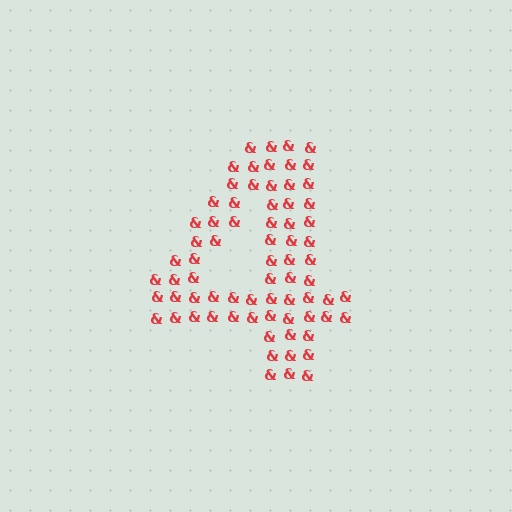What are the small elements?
The small elements are ampersands.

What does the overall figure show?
The overall figure shows the digit 4.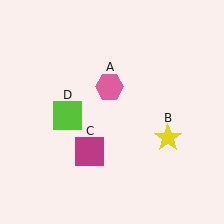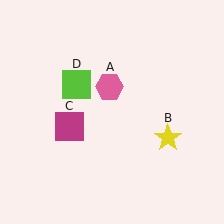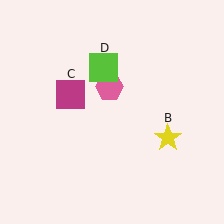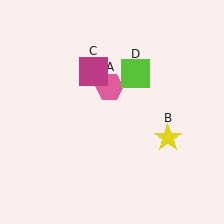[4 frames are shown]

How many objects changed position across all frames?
2 objects changed position: magenta square (object C), lime square (object D).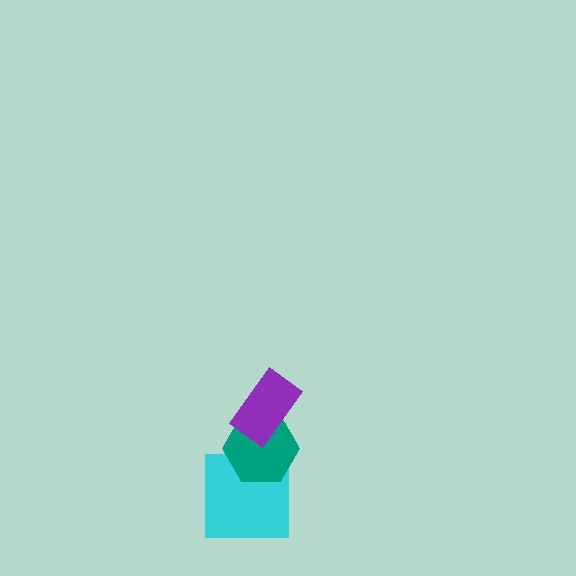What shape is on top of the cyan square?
The teal hexagon is on top of the cyan square.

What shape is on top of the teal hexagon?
The purple rectangle is on top of the teal hexagon.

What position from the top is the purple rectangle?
The purple rectangle is 1st from the top.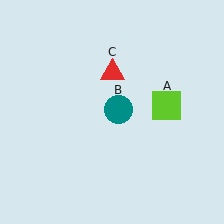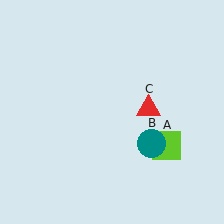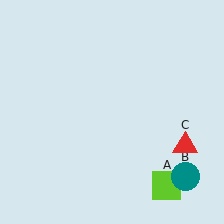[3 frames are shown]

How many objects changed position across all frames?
3 objects changed position: lime square (object A), teal circle (object B), red triangle (object C).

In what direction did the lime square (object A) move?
The lime square (object A) moved down.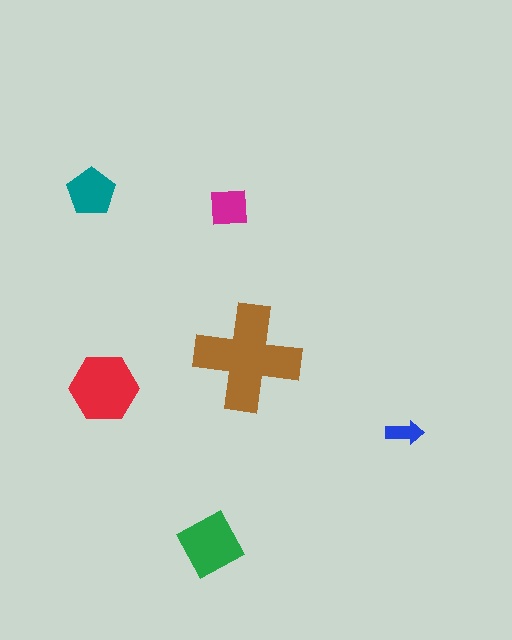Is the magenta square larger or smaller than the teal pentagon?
Smaller.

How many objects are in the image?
There are 6 objects in the image.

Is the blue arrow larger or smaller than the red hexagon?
Smaller.